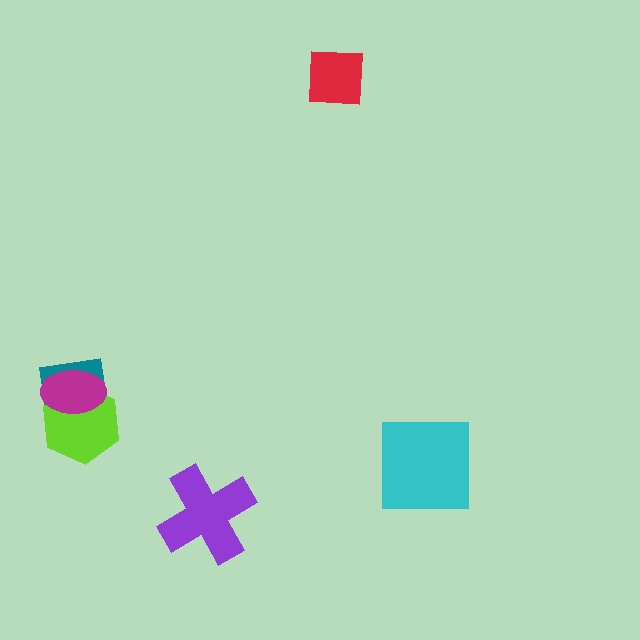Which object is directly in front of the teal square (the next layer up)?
The lime hexagon is directly in front of the teal square.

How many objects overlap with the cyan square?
0 objects overlap with the cyan square.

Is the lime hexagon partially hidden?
Yes, it is partially covered by another shape.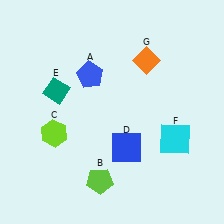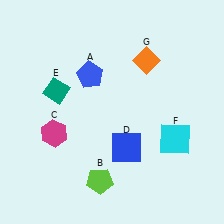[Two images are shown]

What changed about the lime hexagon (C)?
In Image 1, C is lime. In Image 2, it changed to magenta.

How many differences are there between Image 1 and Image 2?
There is 1 difference between the two images.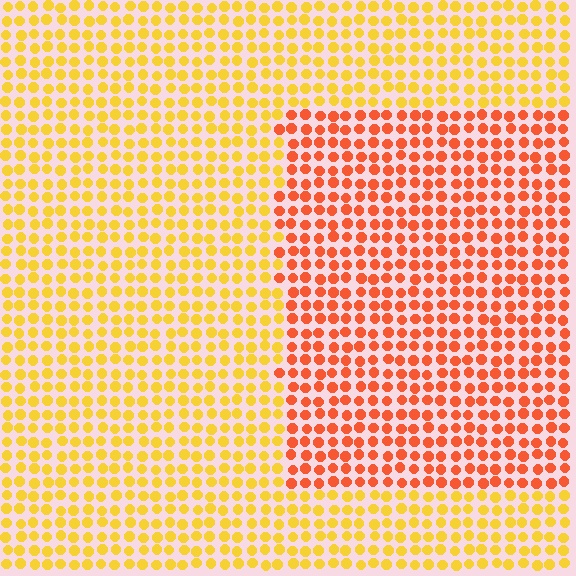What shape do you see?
I see a rectangle.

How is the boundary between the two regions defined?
The boundary is defined purely by a slight shift in hue (about 37 degrees). Spacing, size, and orientation are identical on both sides.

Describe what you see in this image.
The image is filled with small yellow elements in a uniform arrangement. A rectangle-shaped region is visible where the elements are tinted to a slightly different hue, forming a subtle color boundary.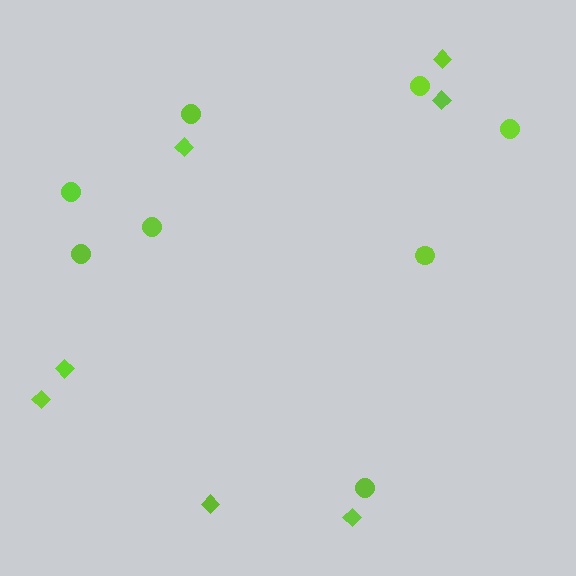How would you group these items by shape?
There are 2 groups: one group of diamonds (7) and one group of circles (8).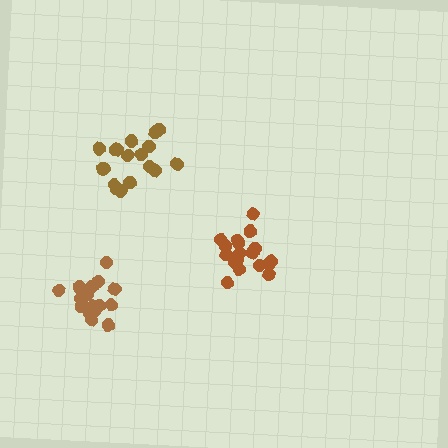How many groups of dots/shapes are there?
There are 3 groups.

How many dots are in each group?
Group 1: 18 dots, Group 2: 18 dots, Group 3: 19 dots (55 total).